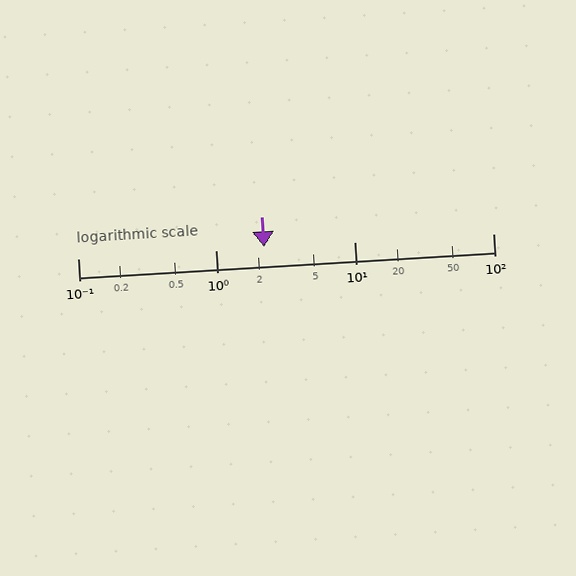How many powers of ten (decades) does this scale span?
The scale spans 3 decades, from 0.1 to 100.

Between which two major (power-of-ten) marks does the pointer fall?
The pointer is between 1 and 10.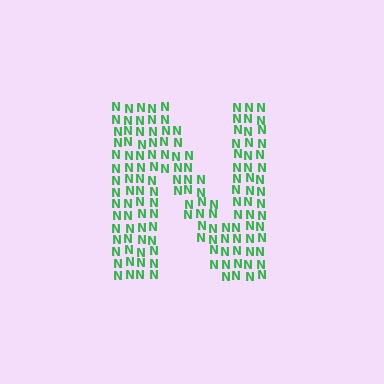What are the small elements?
The small elements are letter N's.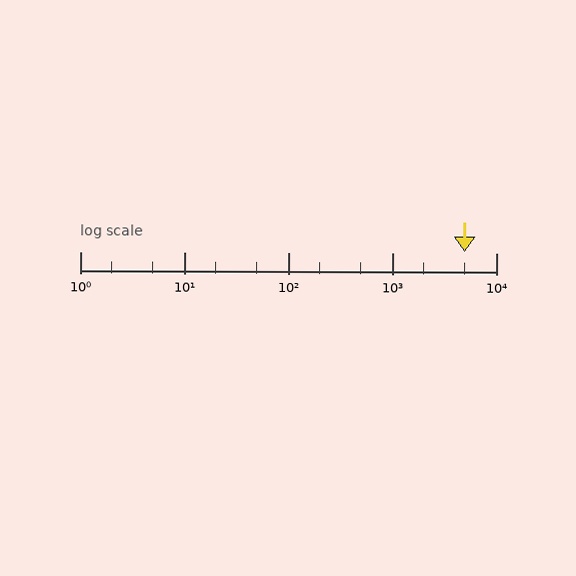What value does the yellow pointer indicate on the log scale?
The pointer indicates approximately 5000.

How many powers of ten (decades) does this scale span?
The scale spans 4 decades, from 1 to 10000.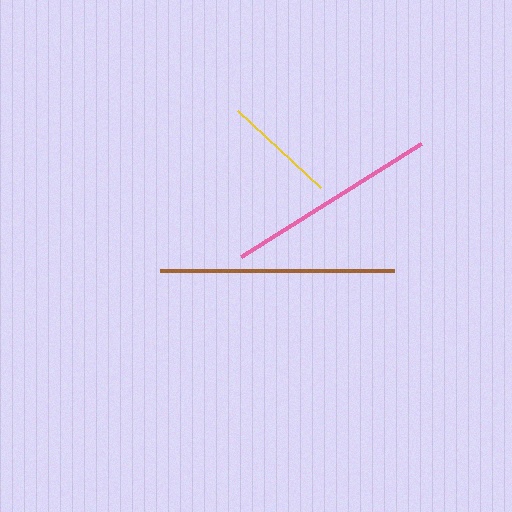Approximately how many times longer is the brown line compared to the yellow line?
The brown line is approximately 2.1 times the length of the yellow line.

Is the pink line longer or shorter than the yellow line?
The pink line is longer than the yellow line.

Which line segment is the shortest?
The yellow line is the shortest at approximately 113 pixels.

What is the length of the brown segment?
The brown segment is approximately 235 pixels long.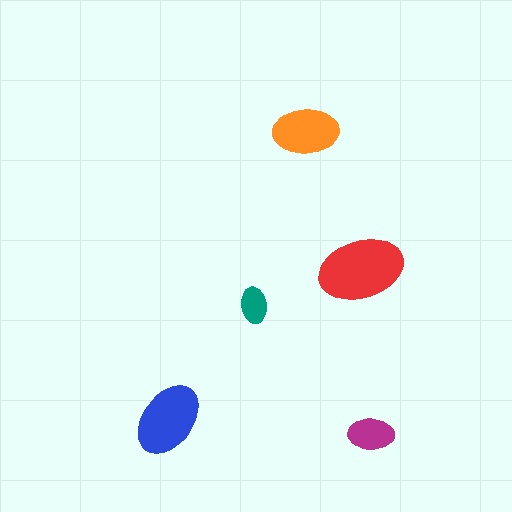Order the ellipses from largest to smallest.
the red one, the blue one, the orange one, the magenta one, the teal one.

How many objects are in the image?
There are 5 objects in the image.